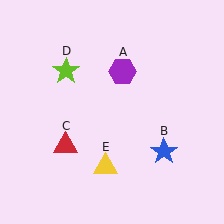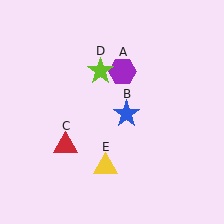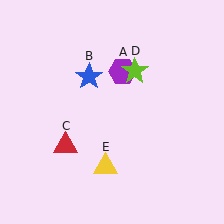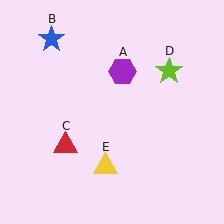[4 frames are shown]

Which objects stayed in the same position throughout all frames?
Purple hexagon (object A) and red triangle (object C) and yellow triangle (object E) remained stationary.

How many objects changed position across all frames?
2 objects changed position: blue star (object B), lime star (object D).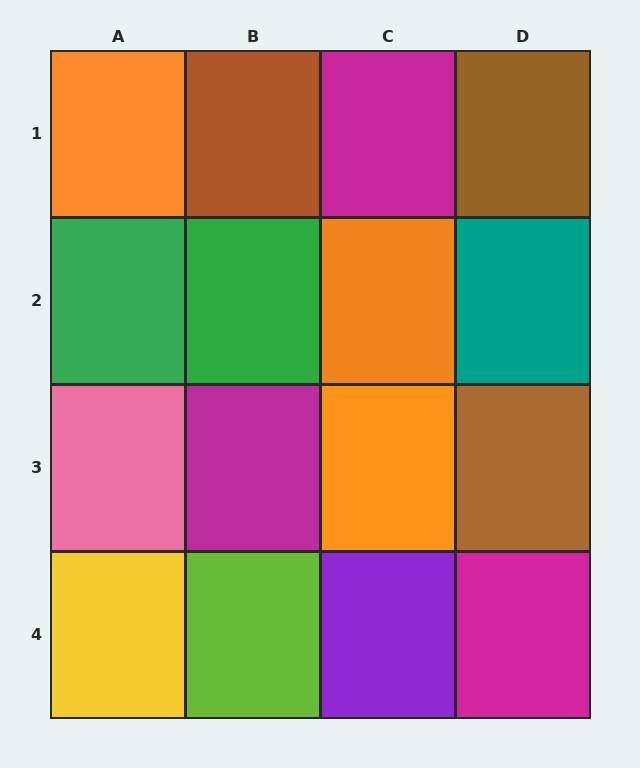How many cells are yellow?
1 cell is yellow.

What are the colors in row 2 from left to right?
Green, green, orange, teal.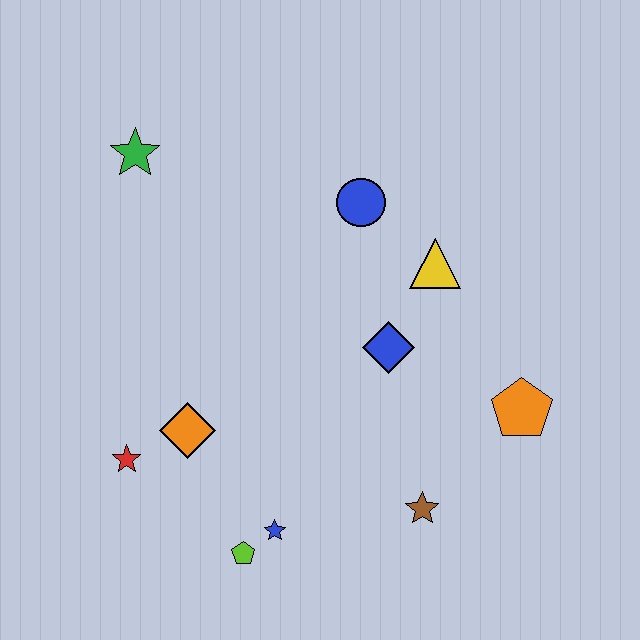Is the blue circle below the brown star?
No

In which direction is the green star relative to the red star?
The green star is above the red star.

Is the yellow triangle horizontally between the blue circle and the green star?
No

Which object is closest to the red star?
The orange diamond is closest to the red star.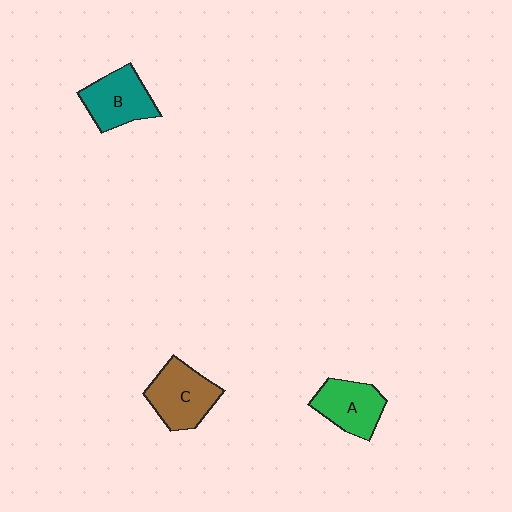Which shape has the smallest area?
Shape A (green).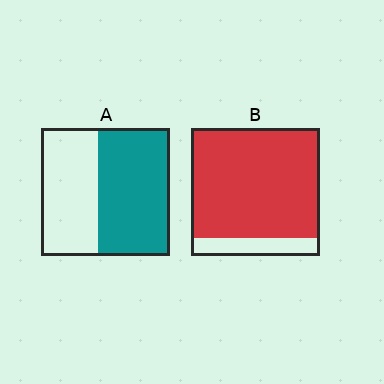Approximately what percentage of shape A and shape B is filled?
A is approximately 55% and B is approximately 85%.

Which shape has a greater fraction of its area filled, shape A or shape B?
Shape B.